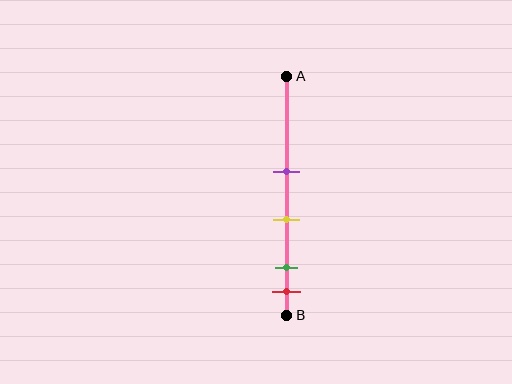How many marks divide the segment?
There are 4 marks dividing the segment.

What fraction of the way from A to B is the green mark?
The green mark is approximately 80% (0.8) of the way from A to B.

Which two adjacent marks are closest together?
The green and red marks are the closest adjacent pair.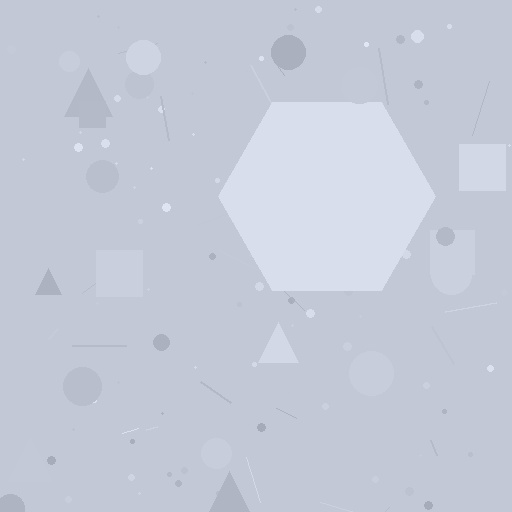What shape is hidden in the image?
A hexagon is hidden in the image.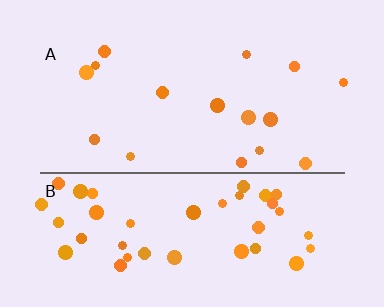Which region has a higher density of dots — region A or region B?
B (the bottom).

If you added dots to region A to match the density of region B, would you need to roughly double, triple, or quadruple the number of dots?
Approximately triple.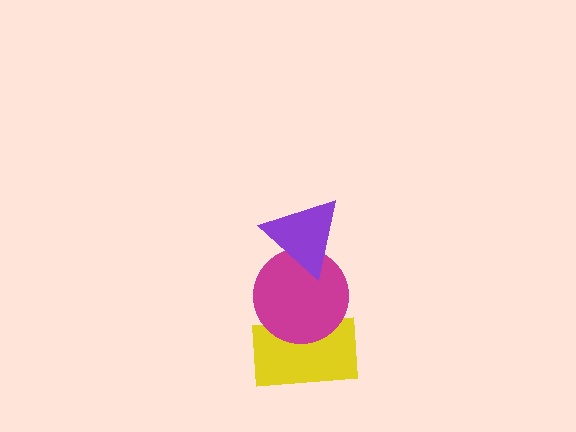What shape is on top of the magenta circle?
The purple triangle is on top of the magenta circle.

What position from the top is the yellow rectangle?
The yellow rectangle is 3rd from the top.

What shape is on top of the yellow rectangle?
The magenta circle is on top of the yellow rectangle.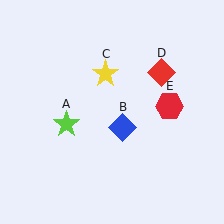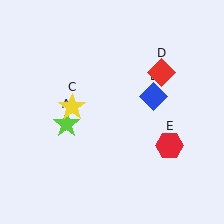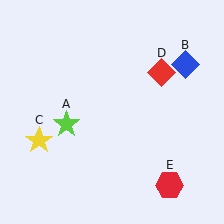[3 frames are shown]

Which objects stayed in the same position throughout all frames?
Lime star (object A) and red diamond (object D) remained stationary.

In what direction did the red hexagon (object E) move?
The red hexagon (object E) moved down.